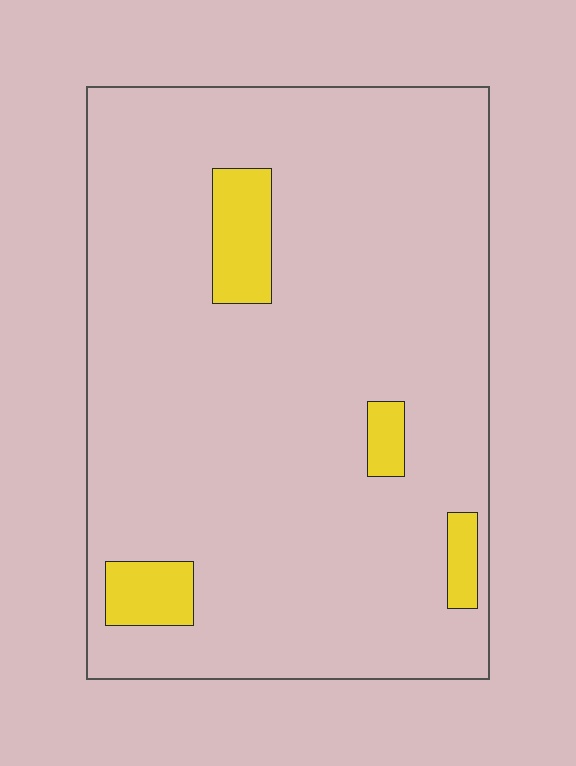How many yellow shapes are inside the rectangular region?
4.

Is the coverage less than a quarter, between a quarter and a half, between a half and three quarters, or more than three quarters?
Less than a quarter.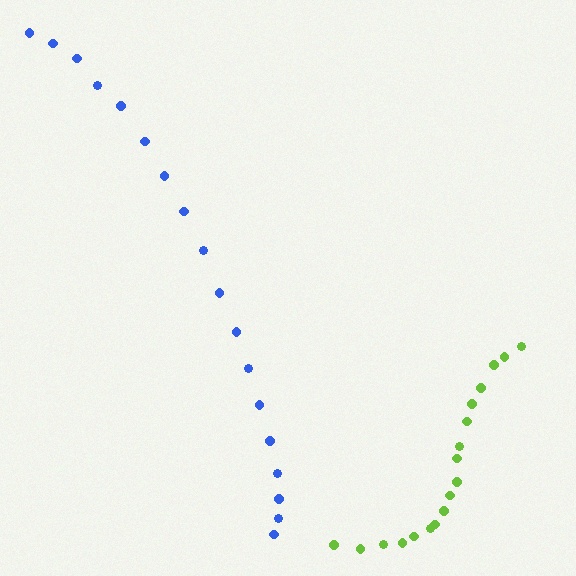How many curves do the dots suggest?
There are 2 distinct paths.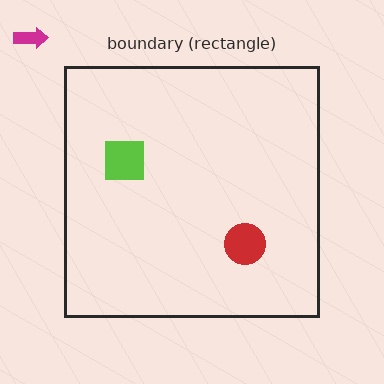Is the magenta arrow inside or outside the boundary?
Outside.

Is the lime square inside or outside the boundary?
Inside.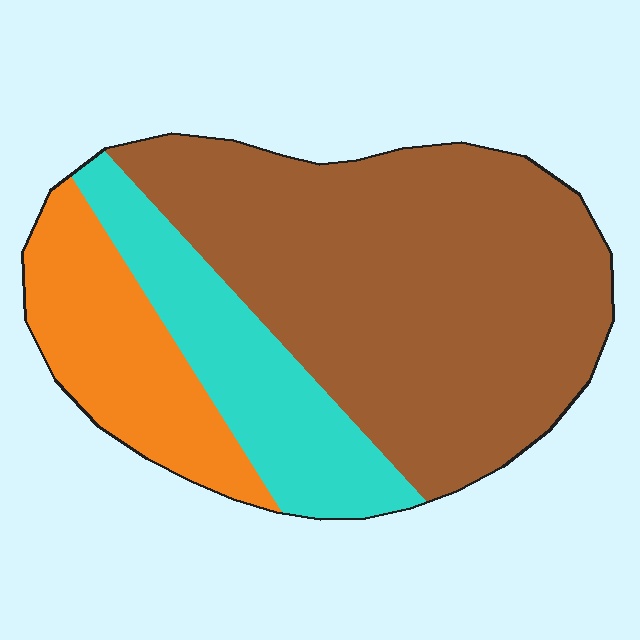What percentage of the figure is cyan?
Cyan takes up between a sixth and a third of the figure.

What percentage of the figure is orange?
Orange covers 19% of the figure.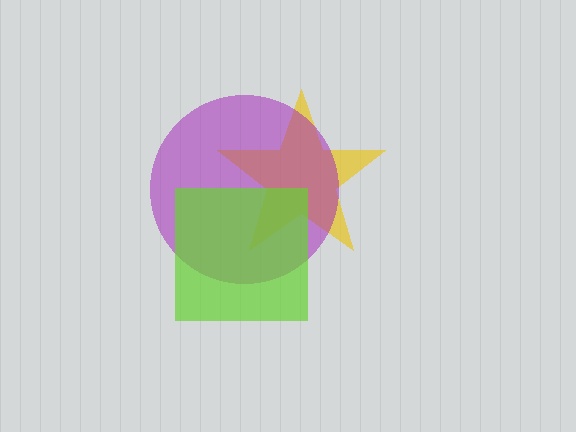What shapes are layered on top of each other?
The layered shapes are: a yellow star, a purple circle, a lime square.